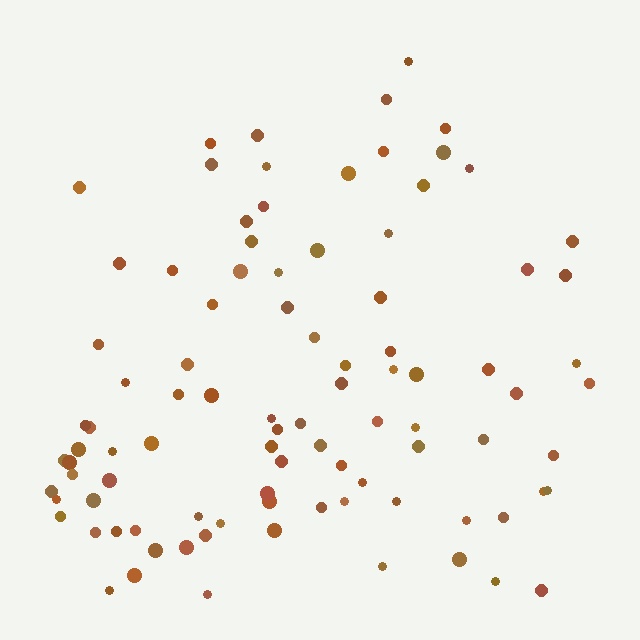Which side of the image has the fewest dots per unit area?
The top.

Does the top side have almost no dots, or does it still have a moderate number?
Still a moderate number, just noticeably fewer than the bottom.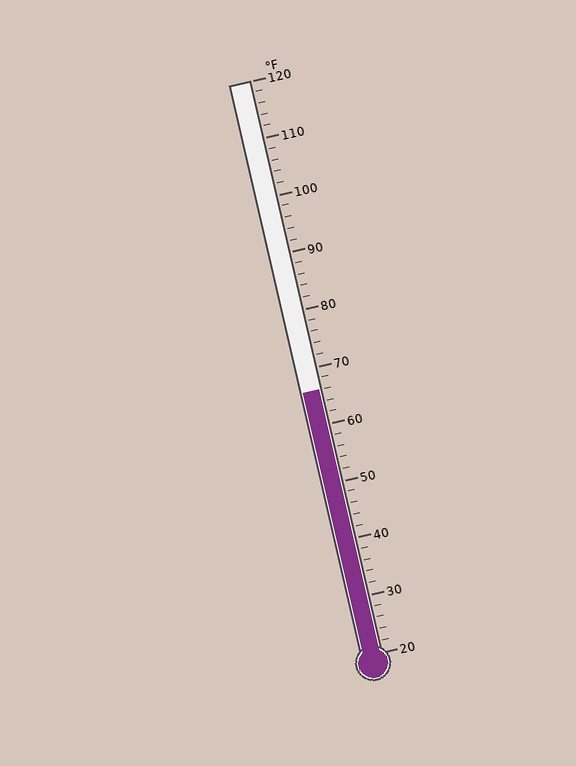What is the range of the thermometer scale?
The thermometer scale ranges from 20°F to 120°F.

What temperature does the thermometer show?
The thermometer shows approximately 66°F.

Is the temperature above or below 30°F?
The temperature is above 30°F.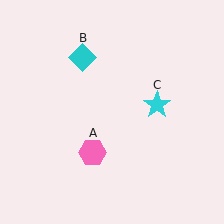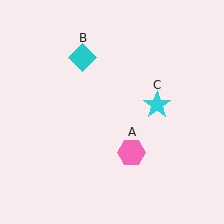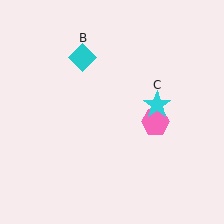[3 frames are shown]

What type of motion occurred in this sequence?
The pink hexagon (object A) rotated counterclockwise around the center of the scene.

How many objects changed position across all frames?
1 object changed position: pink hexagon (object A).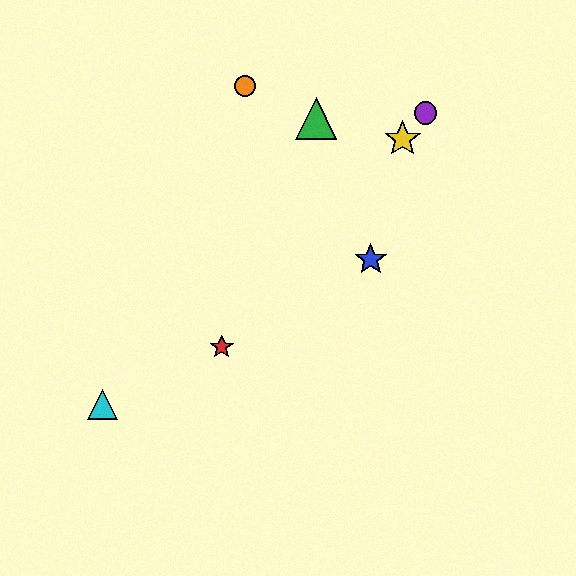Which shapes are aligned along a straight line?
The red star, the yellow star, the purple circle are aligned along a straight line.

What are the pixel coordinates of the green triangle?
The green triangle is at (316, 119).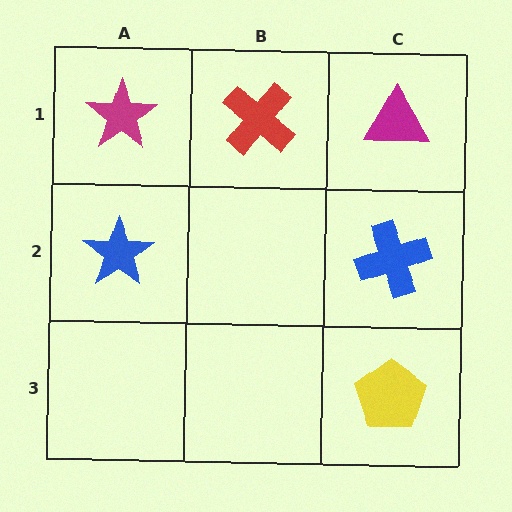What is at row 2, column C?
A blue cross.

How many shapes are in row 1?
3 shapes.